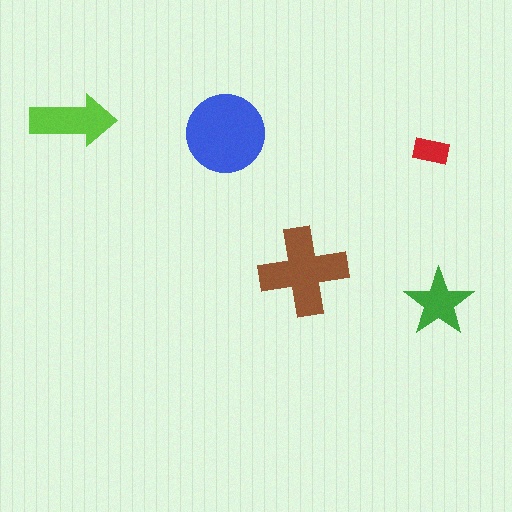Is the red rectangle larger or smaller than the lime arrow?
Smaller.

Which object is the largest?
The blue circle.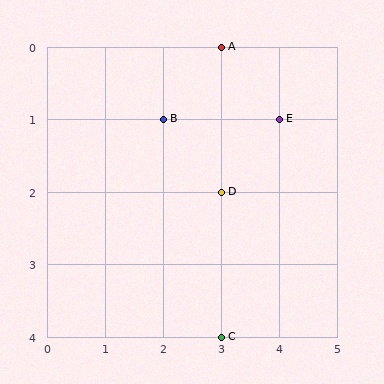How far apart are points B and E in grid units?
Points B and E are 2 columns apart.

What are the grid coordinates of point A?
Point A is at grid coordinates (3, 0).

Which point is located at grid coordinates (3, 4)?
Point C is at (3, 4).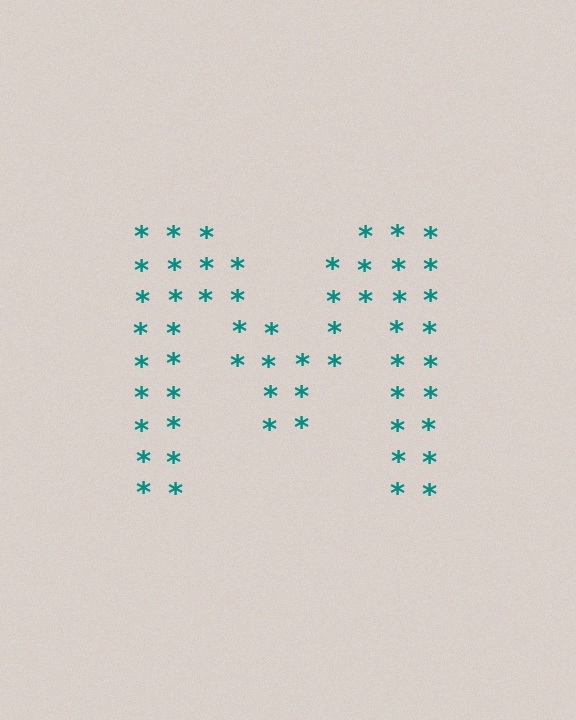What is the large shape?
The large shape is the letter M.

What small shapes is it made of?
It is made of small asterisks.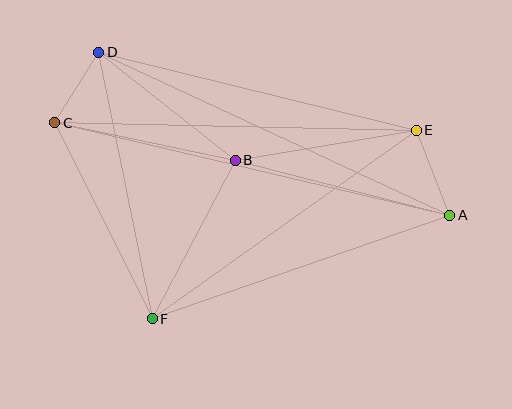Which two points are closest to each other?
Points C and D are closest to each other.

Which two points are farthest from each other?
Points A and C are farthest from each other.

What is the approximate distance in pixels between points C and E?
The distance between C and E is approximately 362 pixels.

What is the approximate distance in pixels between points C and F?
The distance between C and F is approximately 219 pixels.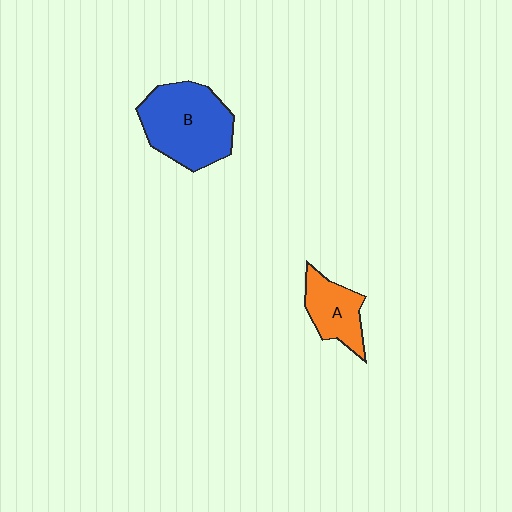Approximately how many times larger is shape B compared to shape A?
Approximately 1.8 times.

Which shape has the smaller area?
Shape A (orange).